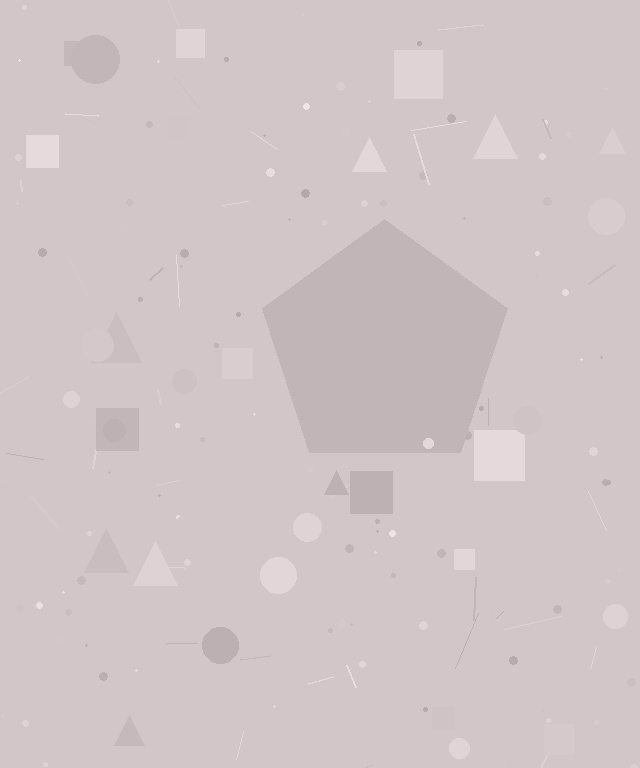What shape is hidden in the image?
A pentagon is hidden in the image.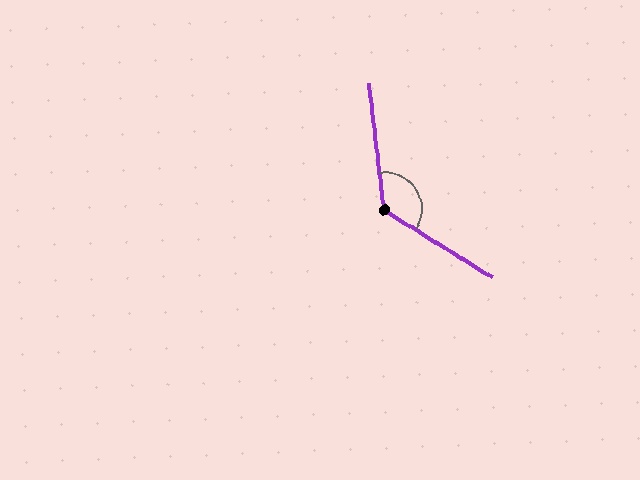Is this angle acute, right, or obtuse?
It is obtuse.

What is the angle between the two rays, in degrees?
Approximately 129 degrees.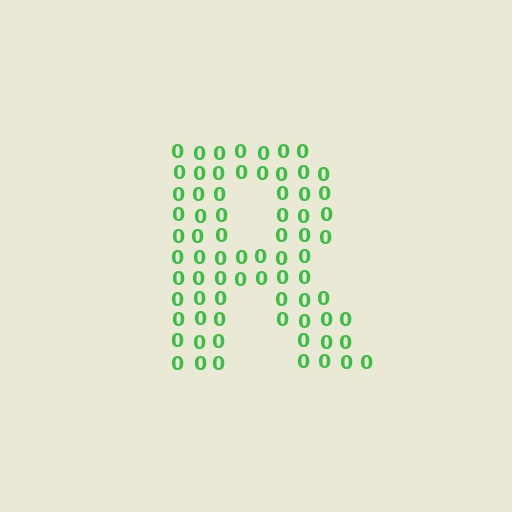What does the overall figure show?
The overall figure shows the letter R.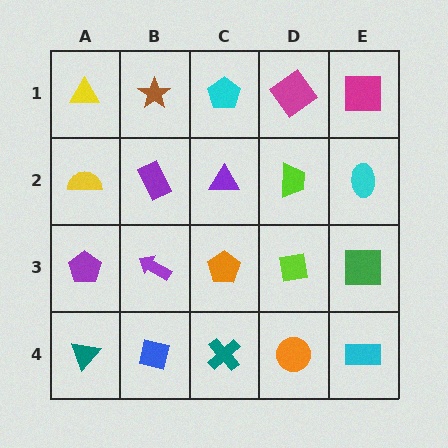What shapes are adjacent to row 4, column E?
A green square (row 3, column E), an orange circle (row 4, column D).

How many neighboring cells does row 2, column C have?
4.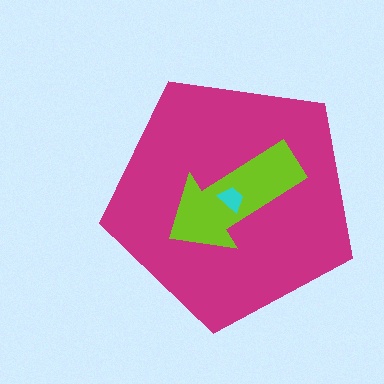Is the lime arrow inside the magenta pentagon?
Yes.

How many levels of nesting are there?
3.